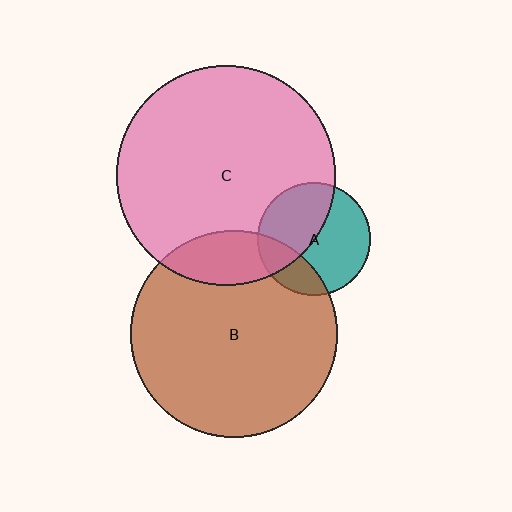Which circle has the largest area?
Circle C (pink).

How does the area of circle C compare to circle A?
Approximately 3.8 times.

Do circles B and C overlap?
Yes.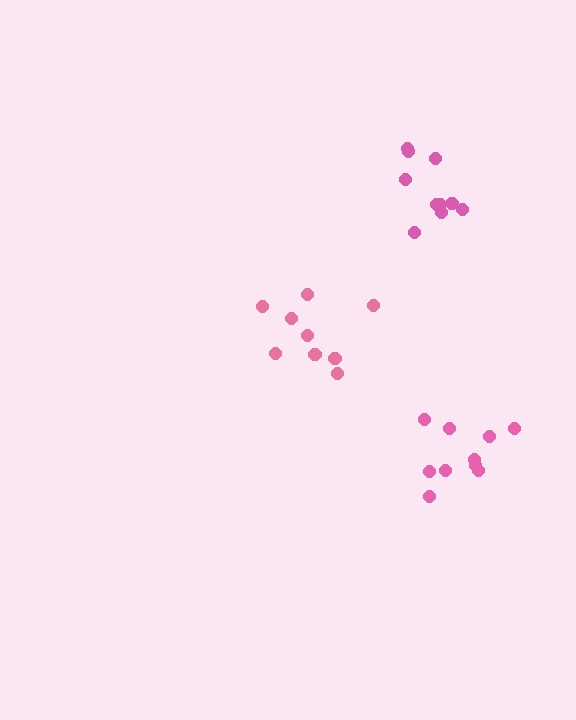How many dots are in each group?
Group 1: 10 dots, Group 2: 10 dots, Group 3: 9 dots (29 total).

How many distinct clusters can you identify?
There are 3 distinct clusters.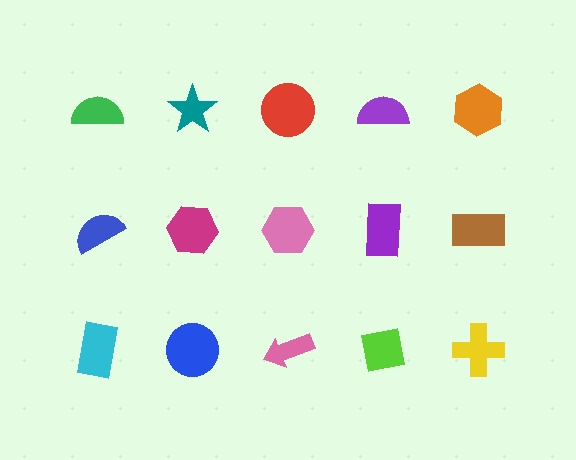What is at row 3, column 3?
A pink arrow.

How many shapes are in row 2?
5 shapes.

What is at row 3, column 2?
A blue circle.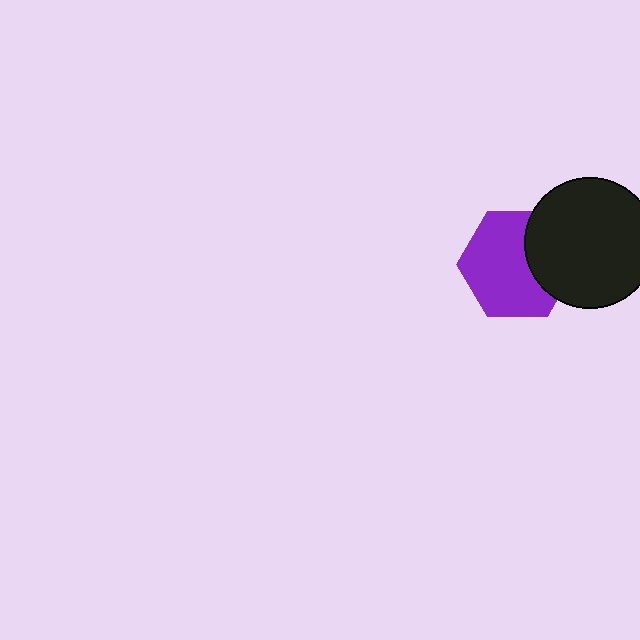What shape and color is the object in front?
The object in front is a black circle.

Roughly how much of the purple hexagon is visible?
Most of it is visible (roughly 69%).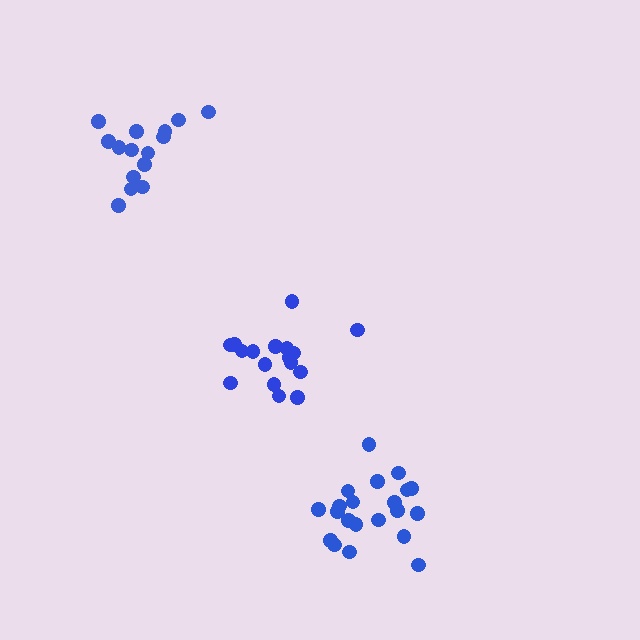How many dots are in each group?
Group 1: 17 dots, Group 2: 21 dots, Group 3: 15 dots (53 total).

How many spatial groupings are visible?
There are 3 spatial groupings.